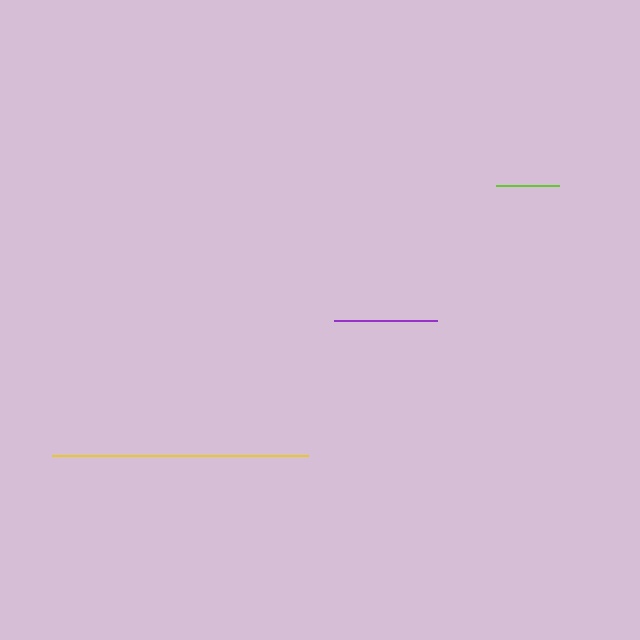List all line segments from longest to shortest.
From longest to shortest: yellow, purple, lime.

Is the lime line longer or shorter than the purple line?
The purple line is longer than the lime line.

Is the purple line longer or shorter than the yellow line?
The yellow line is longer than the purple line.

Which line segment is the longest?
The yellow line is the longest at approximately 257 pixels.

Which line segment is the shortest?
The lime line is the shortest at approximately 62 pixels.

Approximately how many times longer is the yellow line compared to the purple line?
The yellow line is approximately 2.5 times the length of the purple line.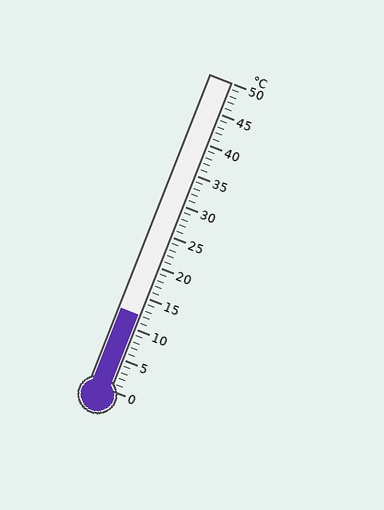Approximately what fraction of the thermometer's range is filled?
The thermometer is filled to approximately 25% of its range.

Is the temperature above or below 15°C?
The temperature is below 15°C.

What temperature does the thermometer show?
The thermometer shows approximately 12°C.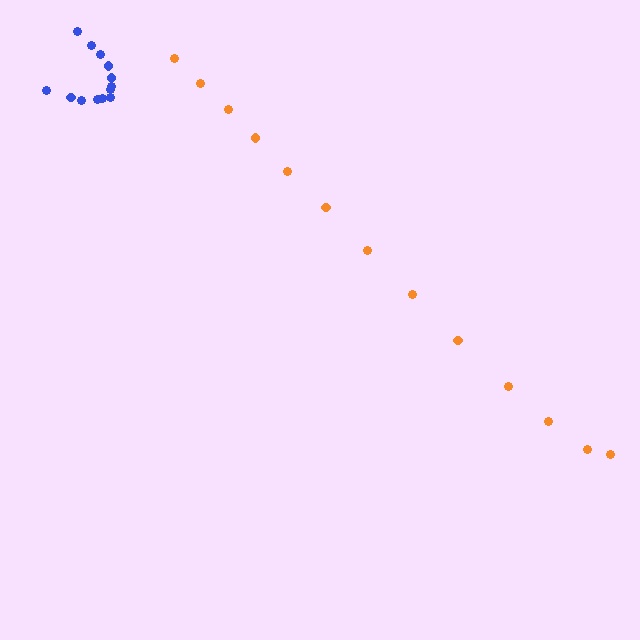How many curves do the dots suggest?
There are 2 distinct paths.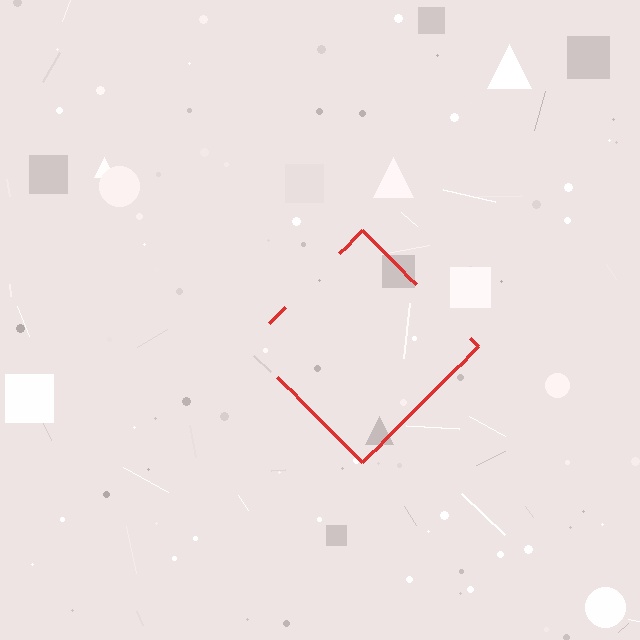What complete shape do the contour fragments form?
The contour fragments form a diamond.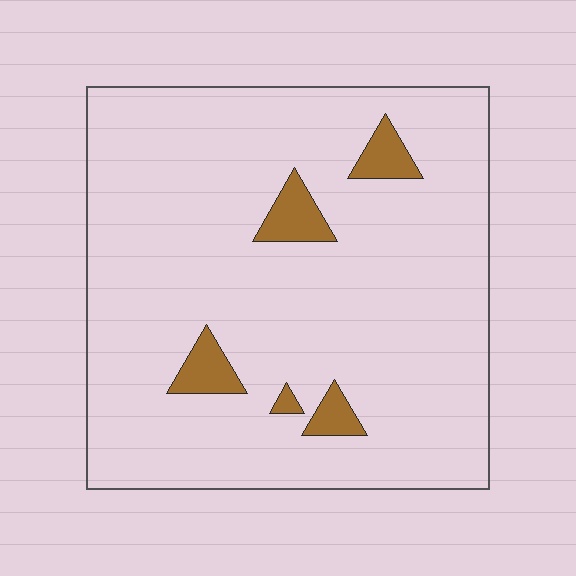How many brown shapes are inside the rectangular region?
5.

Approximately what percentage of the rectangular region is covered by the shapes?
Approximately 5%.